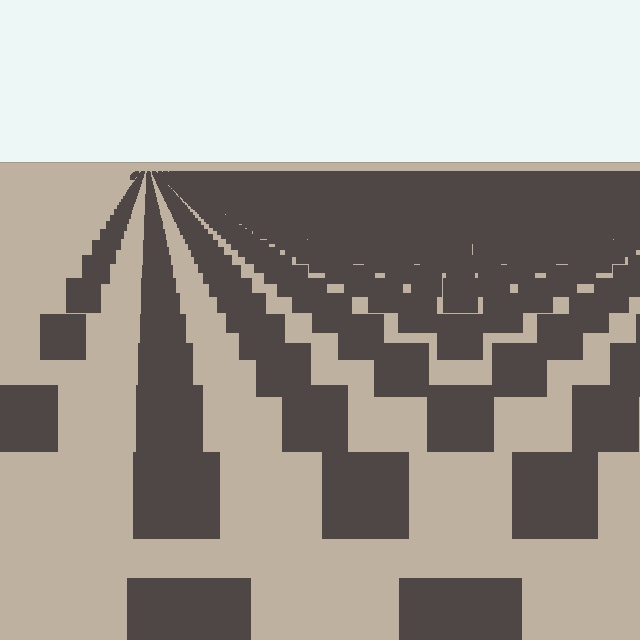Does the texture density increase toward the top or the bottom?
Density increases toward the top.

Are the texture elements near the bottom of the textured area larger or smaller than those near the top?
Larger. Near the bottom, elements are closer to the viewer and appear at a bigger on-screen size.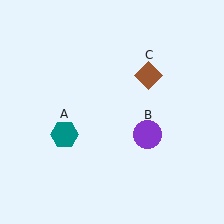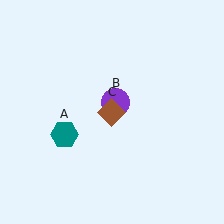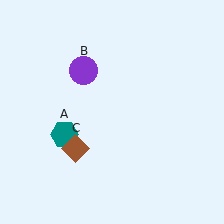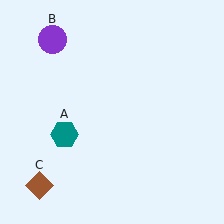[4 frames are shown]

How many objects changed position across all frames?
2 objects changed position: purple circle (object B), brown diamond (object C).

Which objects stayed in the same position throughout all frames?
Teal hexagon (object A) remained stationary.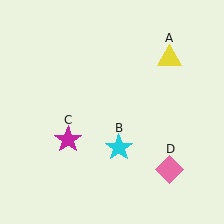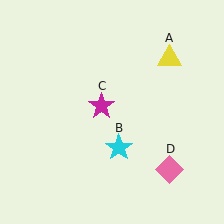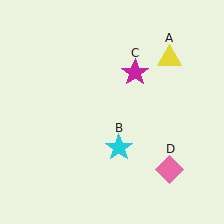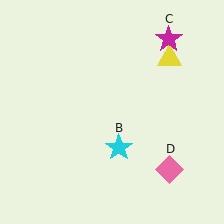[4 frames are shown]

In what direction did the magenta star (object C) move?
The magenta star (object C) moved up and to the right.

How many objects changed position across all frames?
1 object changed position: magenta star (object C).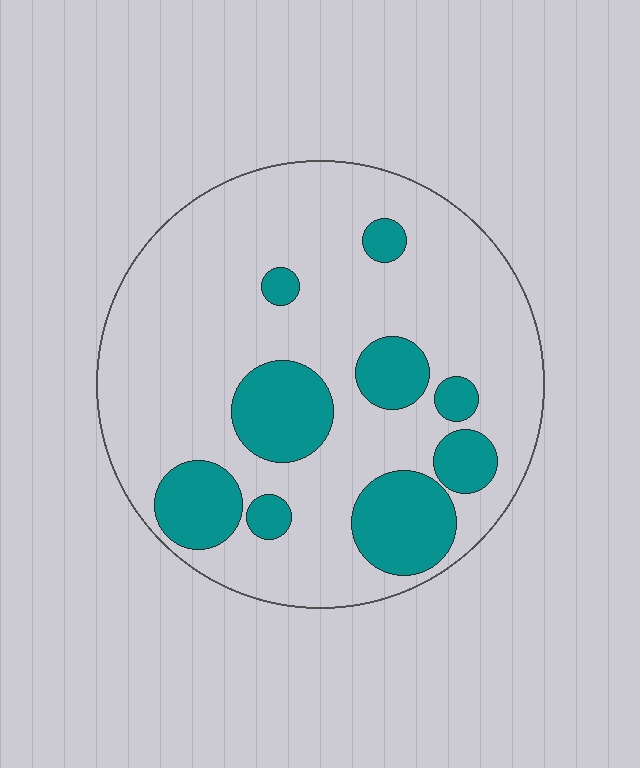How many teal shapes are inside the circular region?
9.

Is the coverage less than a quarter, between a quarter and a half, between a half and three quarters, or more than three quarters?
Less than a quarter.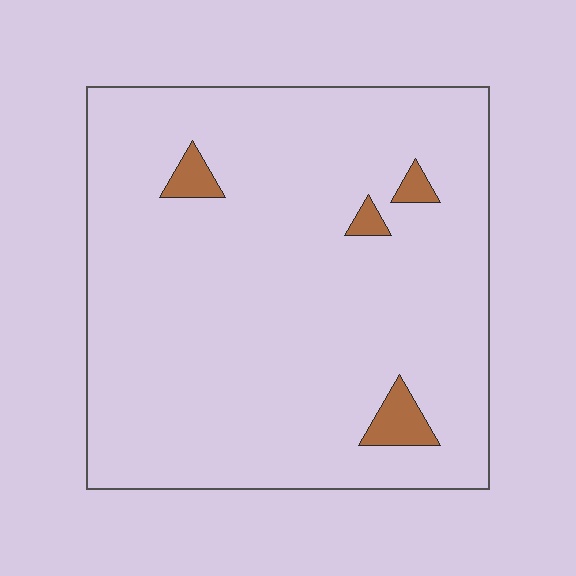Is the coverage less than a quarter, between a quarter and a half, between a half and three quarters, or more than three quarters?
Less than a quarter.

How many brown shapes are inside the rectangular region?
4.